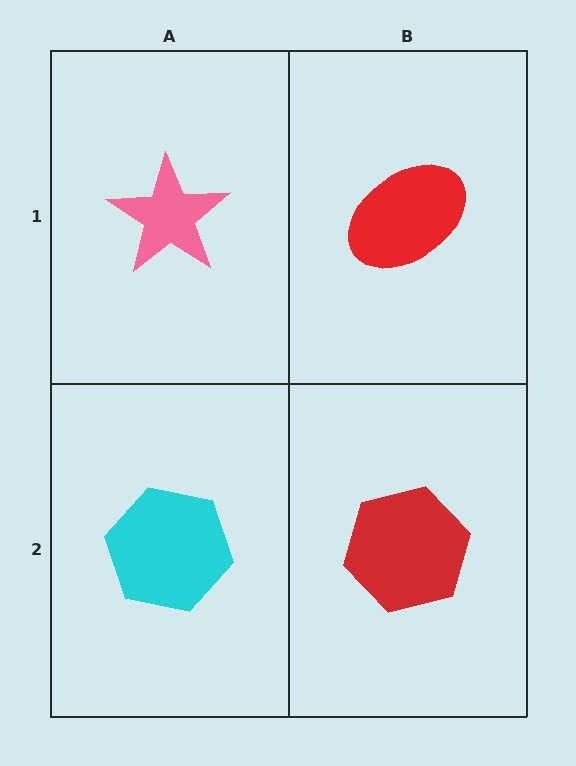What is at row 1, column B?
A red ellipse.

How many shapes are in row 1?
2 shapes.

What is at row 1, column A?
A pink star.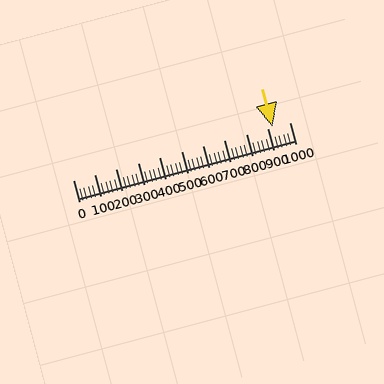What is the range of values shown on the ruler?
The ruler shows values from 0 to 1000.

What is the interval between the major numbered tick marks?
The major tick marks are spaced 100 units apart.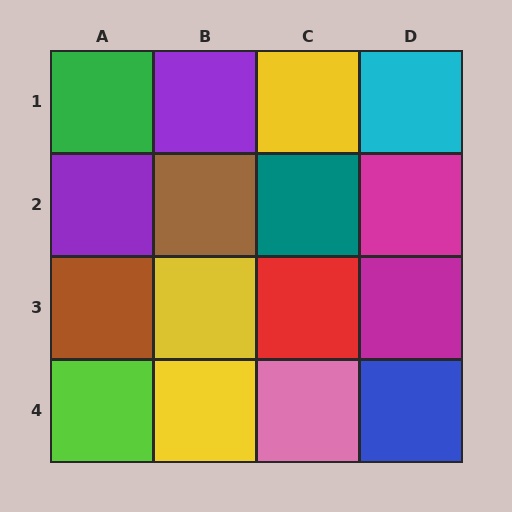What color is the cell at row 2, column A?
Purple.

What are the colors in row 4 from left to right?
Lime, yellow, pink, blue.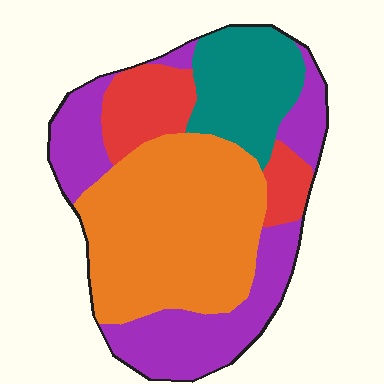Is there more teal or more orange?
Orange.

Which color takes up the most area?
Orange, at roughly 40%.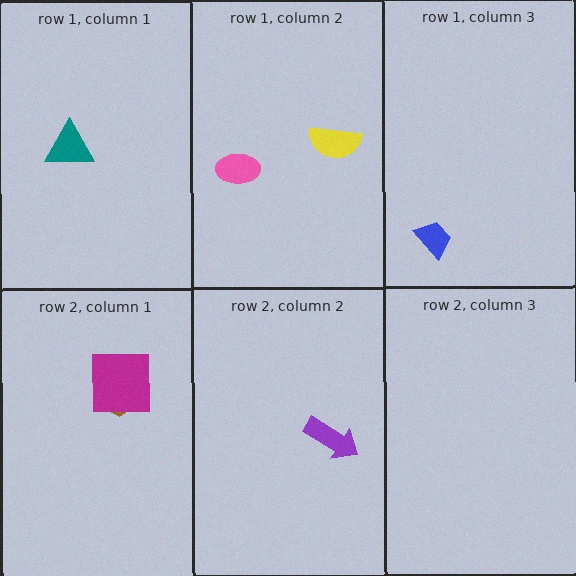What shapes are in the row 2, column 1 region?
The brown hexagon, the magenta square.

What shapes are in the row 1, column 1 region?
The teal triangle.